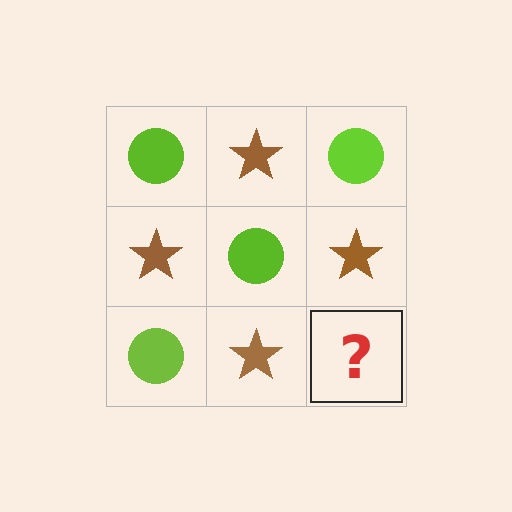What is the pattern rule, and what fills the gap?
The rule is that it alternates lime circle and brown star in a checkerboard pattern. The gap should be filled with a lime circle.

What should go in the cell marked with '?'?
The missing cell should contain a lime circle.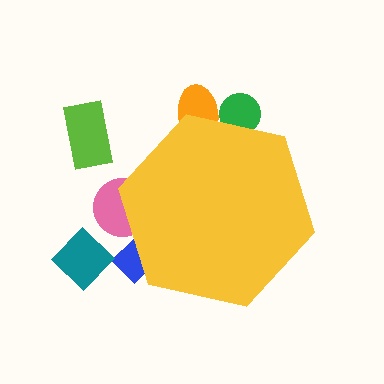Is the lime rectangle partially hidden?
No, the lime rectangle is fully visible.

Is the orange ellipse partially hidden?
Yes, the orange ellipse is partially hidden behind the yellow hexagon.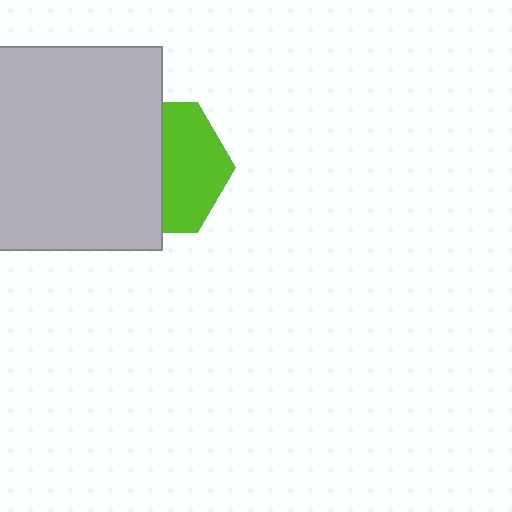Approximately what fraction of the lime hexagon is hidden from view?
Roughly 53% of the lime hexagon is hidden behind the light gray square.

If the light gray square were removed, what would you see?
You would see the complete lime hexagon.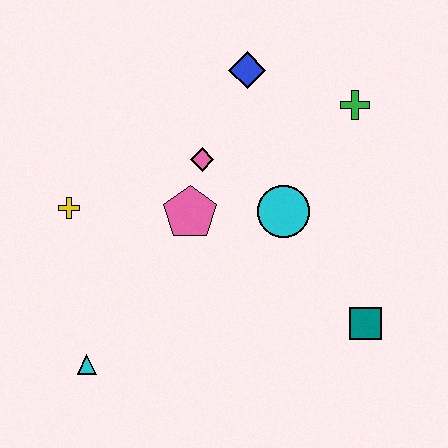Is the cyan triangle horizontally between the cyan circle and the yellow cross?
Yes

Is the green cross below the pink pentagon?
No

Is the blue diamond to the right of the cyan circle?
No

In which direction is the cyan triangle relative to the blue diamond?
The cyan triangle is below the blue diamond.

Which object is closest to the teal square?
The cyan circle is closest to the teal square.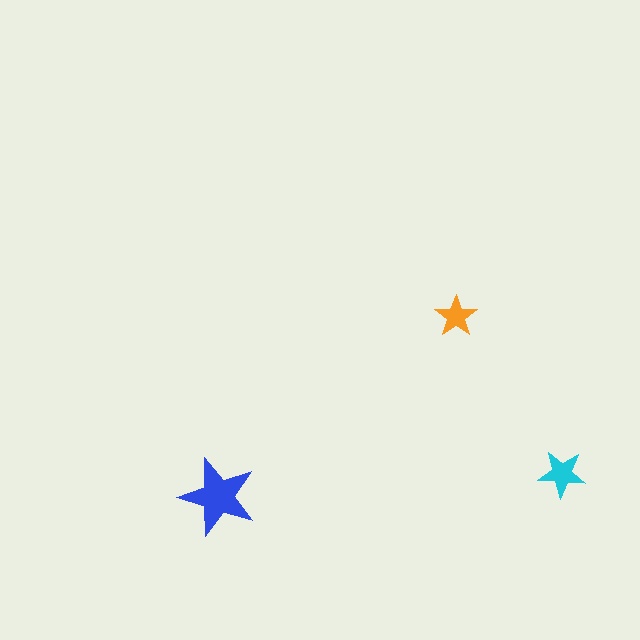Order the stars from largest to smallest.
the blue one, the cyan one, the orange one.